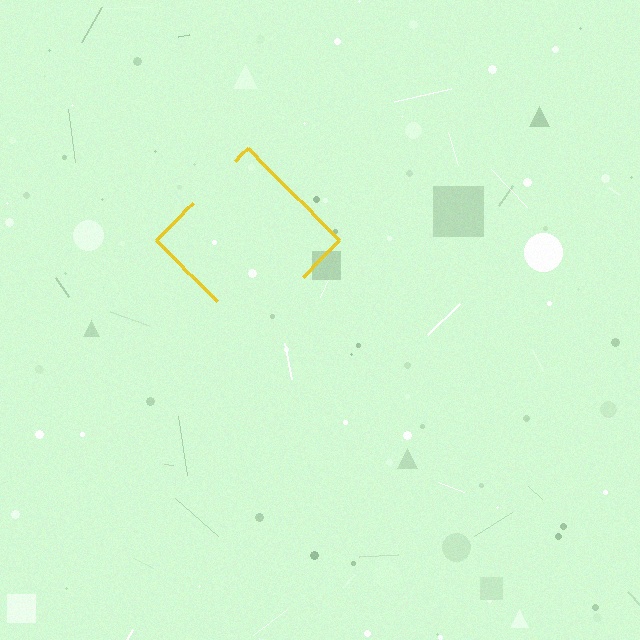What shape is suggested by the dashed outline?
The dashed outline suggests a diamond.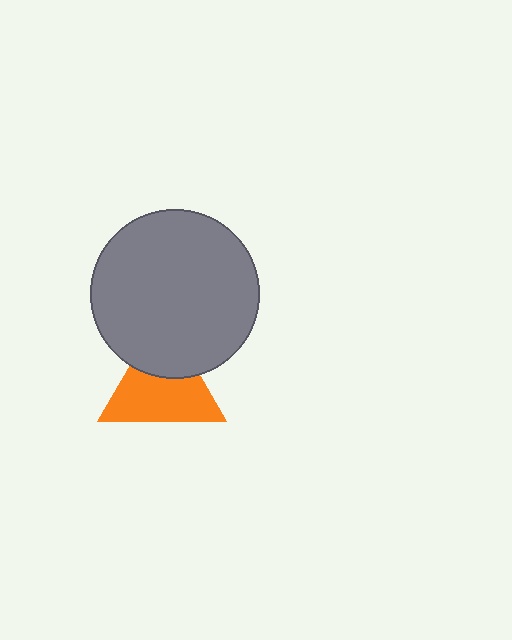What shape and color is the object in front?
The object in front is a gray circle.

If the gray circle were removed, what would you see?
You would see the complete orange triangle.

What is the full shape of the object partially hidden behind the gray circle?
The partially hidden object is an orange triangle.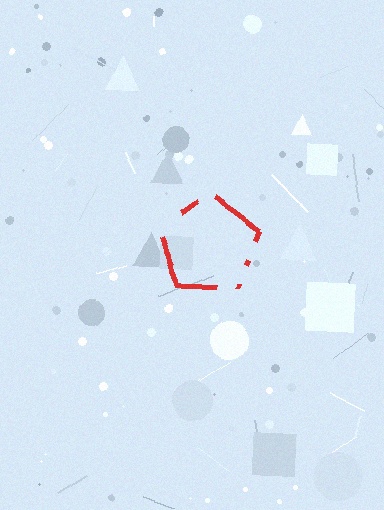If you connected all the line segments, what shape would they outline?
They would outline a pentagon.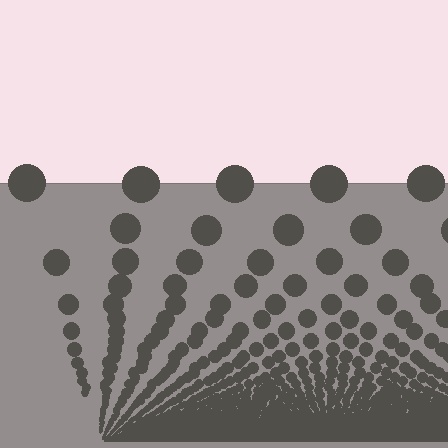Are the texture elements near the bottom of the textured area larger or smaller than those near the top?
Smaller. The gradient is inverted — elements near the bottom are smaller and denser.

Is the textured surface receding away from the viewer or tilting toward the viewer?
The surface appears to tilt toward the viewer. Texture elements get larger and sparser toward the top.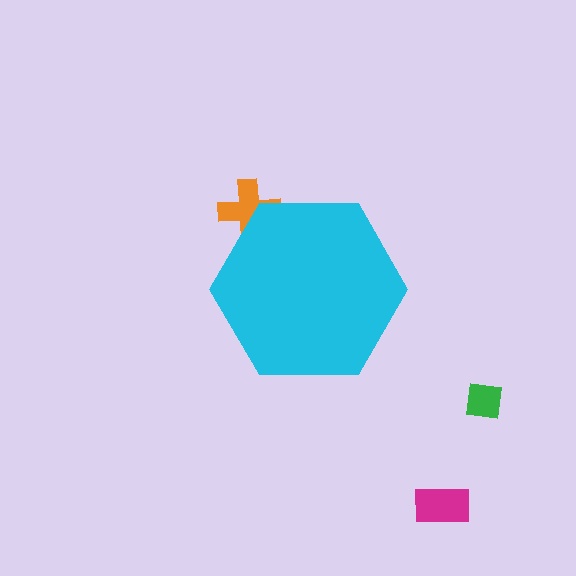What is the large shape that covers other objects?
A cyan hexagon.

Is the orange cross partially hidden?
Yes, the orange cross is partially hidden behind the cyan hexagon.